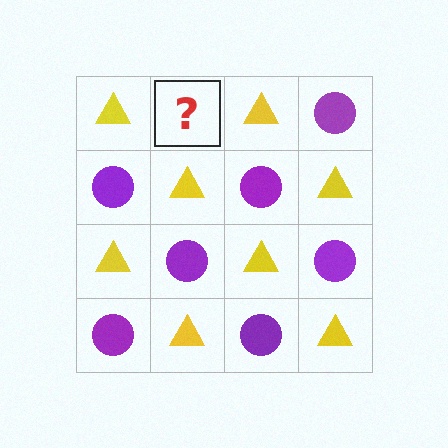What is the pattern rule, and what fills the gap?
The rule is that it alternates yellow triangle and purple circle in a checkerboard pattern. The gap should be filled with a purple circle.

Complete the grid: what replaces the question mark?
The question mark should be replaced with a purple circle.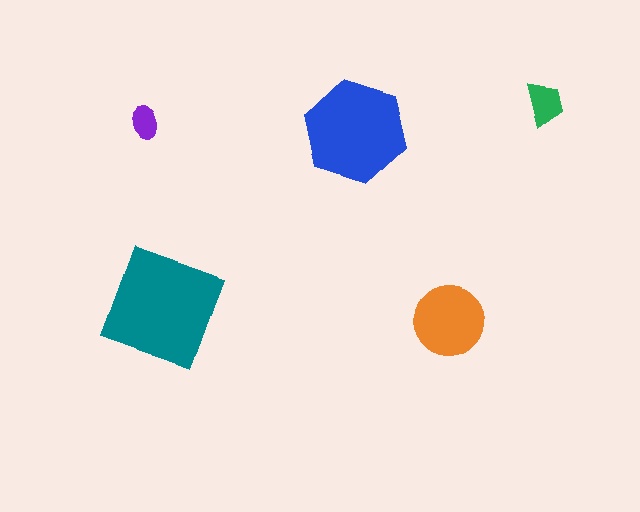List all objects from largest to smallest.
The teal square, the blue hexagon, the orange circle, the green trapezoid, the purple ellipse.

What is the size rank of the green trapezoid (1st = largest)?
4th.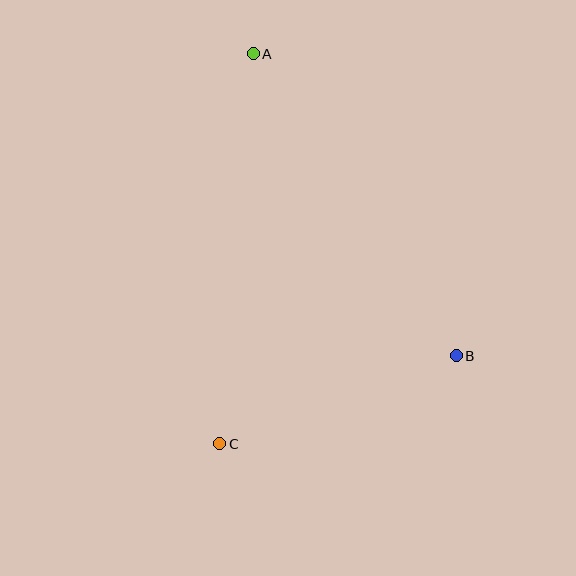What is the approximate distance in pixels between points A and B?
The distance between A and B is approximately 364 pixels.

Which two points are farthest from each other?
Points A and C are farthest from each other.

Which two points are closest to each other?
Points B and C are closest to each other.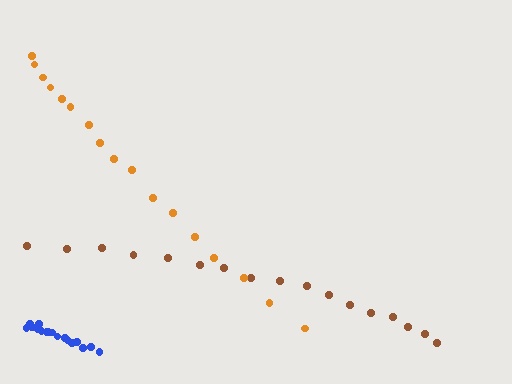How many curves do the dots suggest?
There are 3 distinct paths.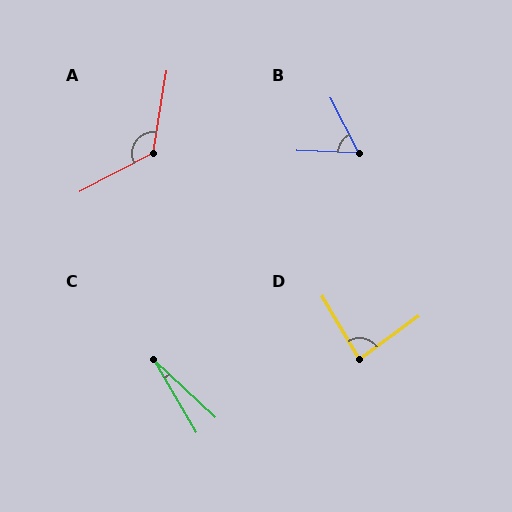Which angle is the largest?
A, at approximately 127 degrees.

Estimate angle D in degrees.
Approximately 85 degrees.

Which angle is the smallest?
C, at approximately 16 degrees.